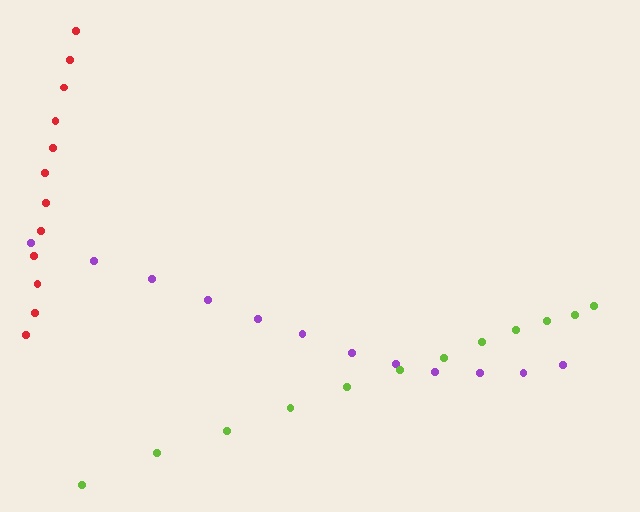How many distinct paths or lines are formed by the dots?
There are 3 distinct paths.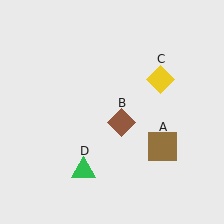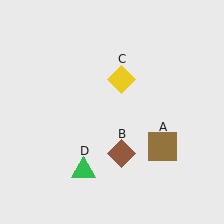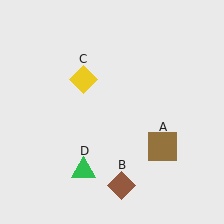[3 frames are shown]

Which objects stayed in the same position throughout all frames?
Brown square (object A) and green triangle (object D) remained stationary.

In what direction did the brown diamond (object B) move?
The brown diamond (object B) moved down.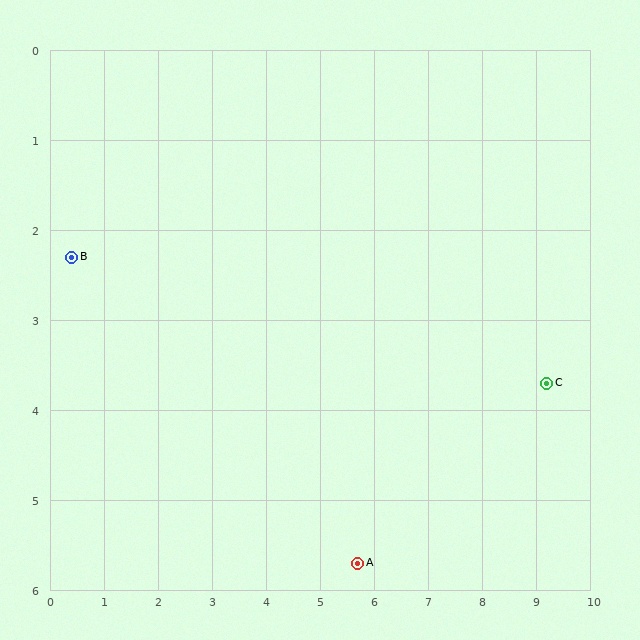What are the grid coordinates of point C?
Point C is at approximately (9.2, 3.7).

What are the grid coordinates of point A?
Point A is at approximately (5.7, 5.7).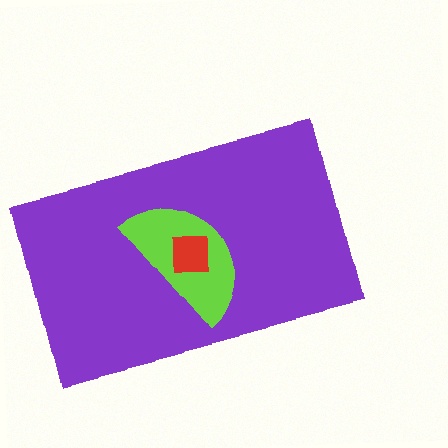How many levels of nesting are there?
3.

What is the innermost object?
The red square.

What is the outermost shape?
The purple rectangle.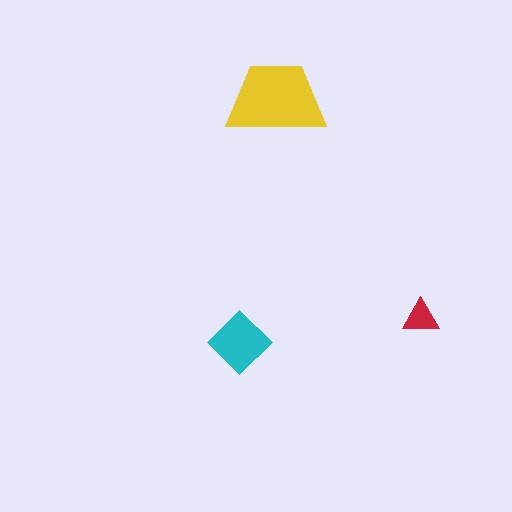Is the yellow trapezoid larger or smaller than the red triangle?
Larger.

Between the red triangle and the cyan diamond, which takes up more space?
The cyan diamond.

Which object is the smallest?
The red triangle.